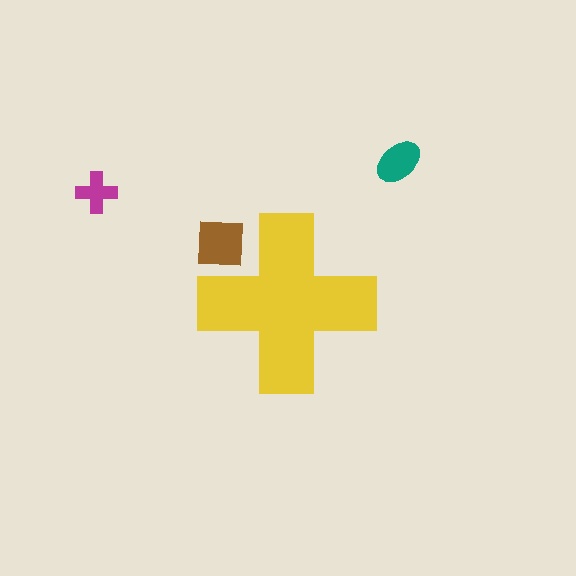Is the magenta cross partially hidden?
No, the magenta cross is fully visible.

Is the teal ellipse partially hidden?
No, the teal ellipse is fully visible.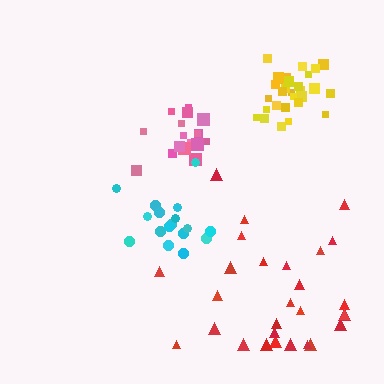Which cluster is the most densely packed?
Yellow.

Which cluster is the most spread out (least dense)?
Red.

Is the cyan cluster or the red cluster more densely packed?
Cyan.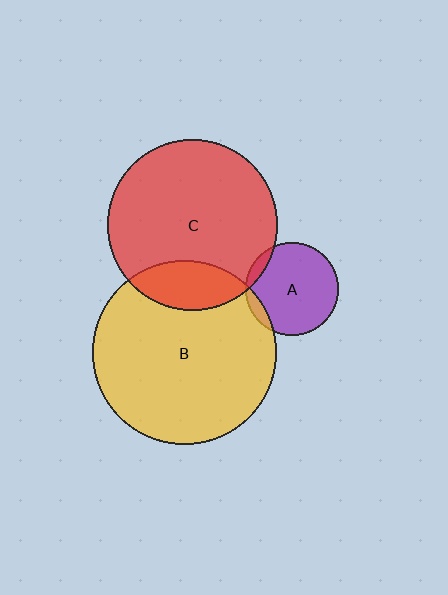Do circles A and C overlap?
Yes.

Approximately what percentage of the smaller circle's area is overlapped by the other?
Approximately 10%.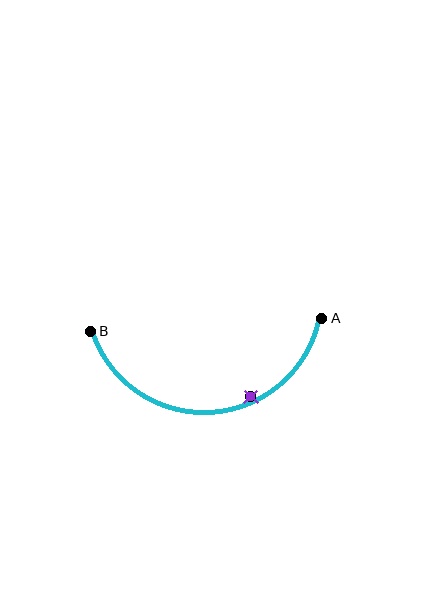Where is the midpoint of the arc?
The arc midpoint is the point on the curve farthest from the straight line joining A and B. It sits below that line.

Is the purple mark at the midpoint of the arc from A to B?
No — the purple mark does not lie on the arc at all. It sits slightly inside the curve.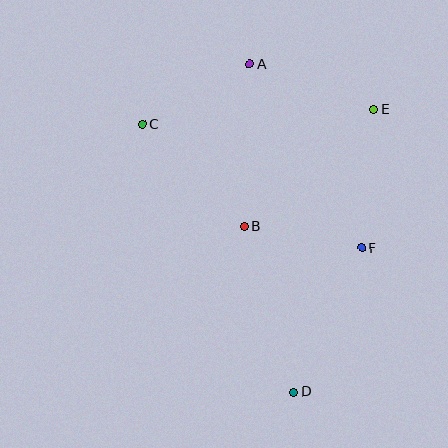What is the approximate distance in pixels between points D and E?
The distance between D and E is approximately 294 pixels.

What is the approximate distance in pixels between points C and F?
The distance between C and F is approximately 252 pixels.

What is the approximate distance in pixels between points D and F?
The distance between D and F is approximately 159 pixels.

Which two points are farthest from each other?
Points A and D are farthest from each other.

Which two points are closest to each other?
Points B and F are closest to each other.